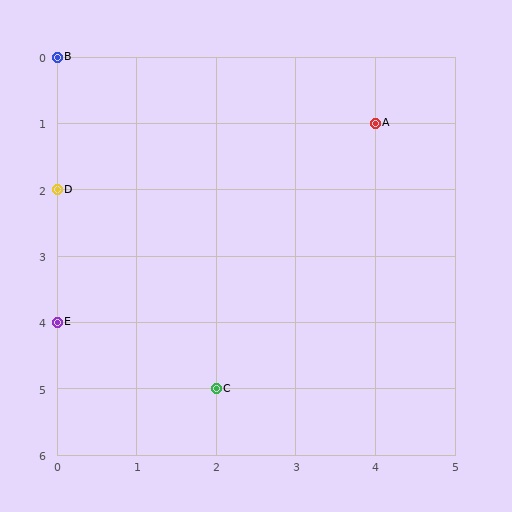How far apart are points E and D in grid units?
Points E and D are 2 rows apart.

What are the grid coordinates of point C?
Point C is at grid coordinates (2, 5).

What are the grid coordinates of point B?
Point B is at grid coordinates (0, 0).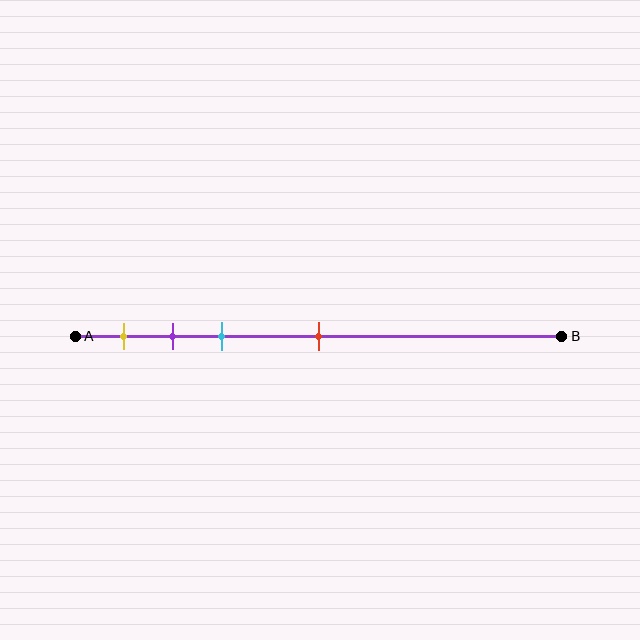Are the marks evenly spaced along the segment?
No, the marks are not evenly spaced.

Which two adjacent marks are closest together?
The purple and cyan marks are the closest adjacent pair.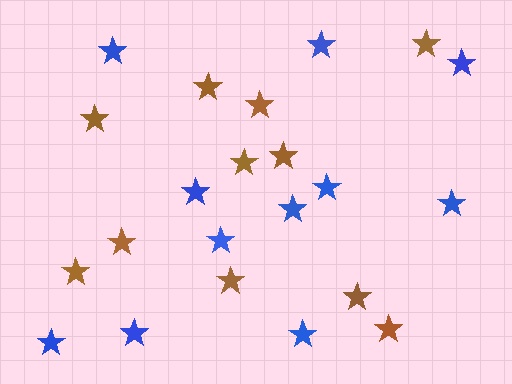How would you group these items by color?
There are 2 groups: one group of brown stars (11) and one group of blue stars (11).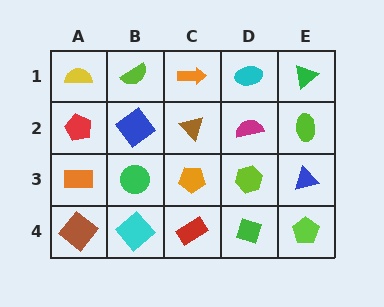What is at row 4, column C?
A red rectangle.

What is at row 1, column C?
An orange arrow.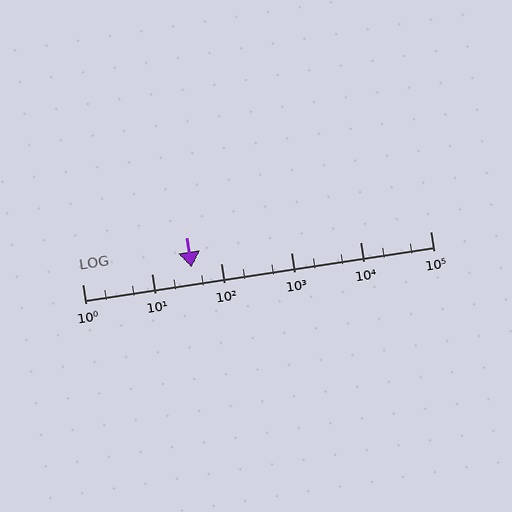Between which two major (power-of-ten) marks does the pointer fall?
The pointer is between 10 and 100.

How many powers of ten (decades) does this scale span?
The scale spans 5 decades, from 1 to 100000.